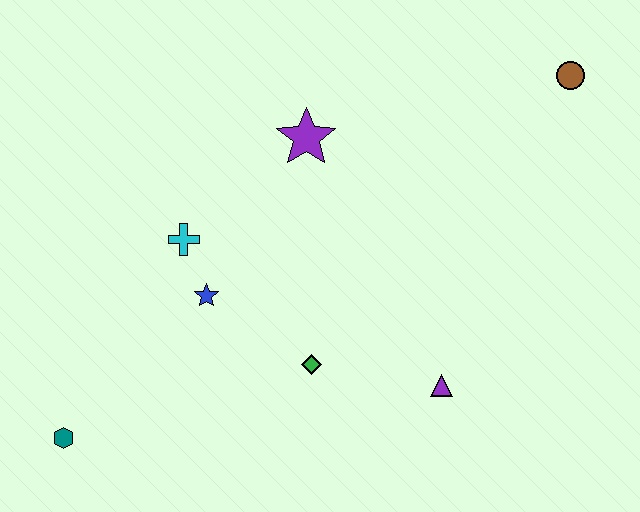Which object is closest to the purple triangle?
The green diamond is closest to the purple triangle.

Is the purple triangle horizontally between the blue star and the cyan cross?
No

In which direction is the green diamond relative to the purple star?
The green diamond is below the purple star.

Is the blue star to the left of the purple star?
Yes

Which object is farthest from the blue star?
The brown circle is farthest from the blue star.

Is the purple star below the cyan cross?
No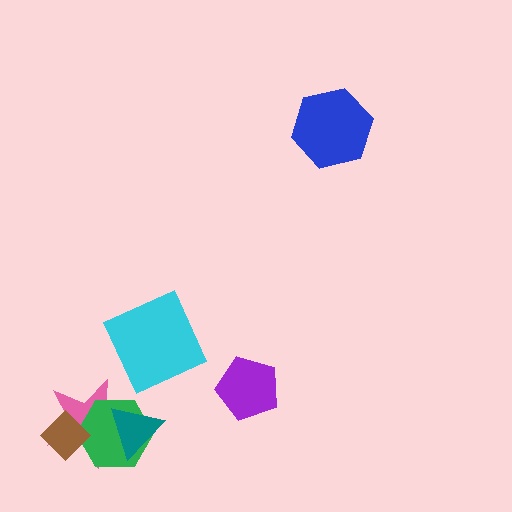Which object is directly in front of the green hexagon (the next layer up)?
The brown diamond is directly in front of the green hexagon.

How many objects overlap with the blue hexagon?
0 objects overlap with the blue hexagon.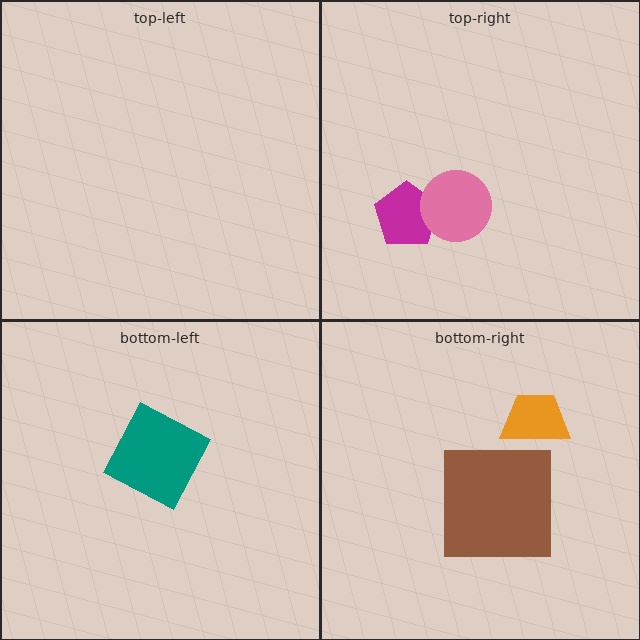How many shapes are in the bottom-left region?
1.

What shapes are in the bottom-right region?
The orange trapezoid, the brown square.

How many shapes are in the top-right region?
2.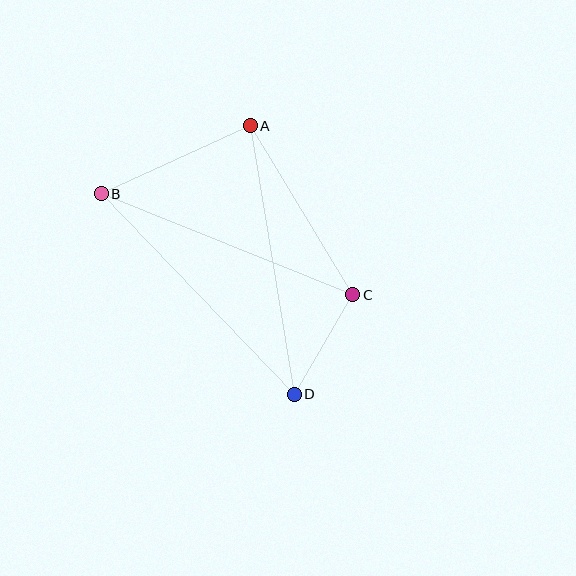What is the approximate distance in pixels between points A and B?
The distance between A and B is approximately 164 pixels.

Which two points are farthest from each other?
Points B and D are farthest from each other.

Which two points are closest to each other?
Points C and D are closest to each other.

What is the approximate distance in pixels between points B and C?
The distance between B and C is approximately 271 pixels.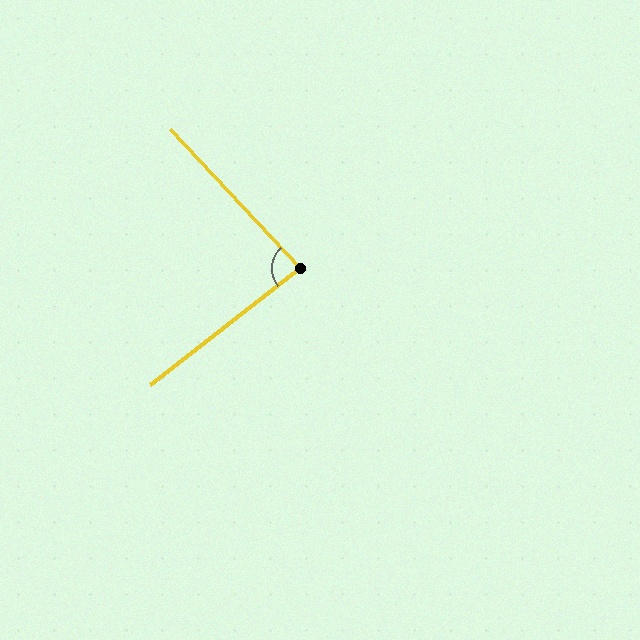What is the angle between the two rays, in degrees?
Approximately 85 degrees.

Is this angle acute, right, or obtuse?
It is acute.